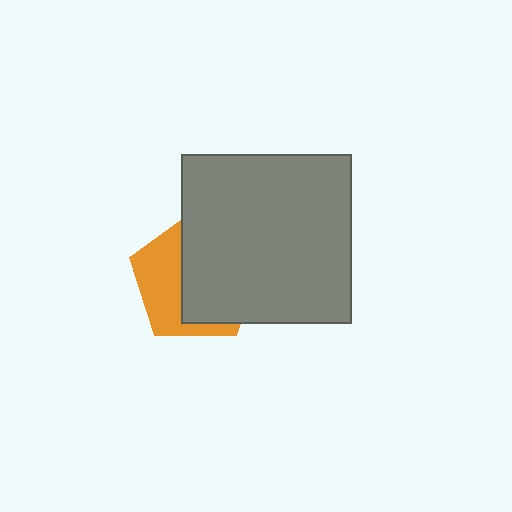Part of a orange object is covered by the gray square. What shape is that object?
It is a pentagon.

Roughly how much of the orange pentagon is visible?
A small part of it is visible (roughly 41%).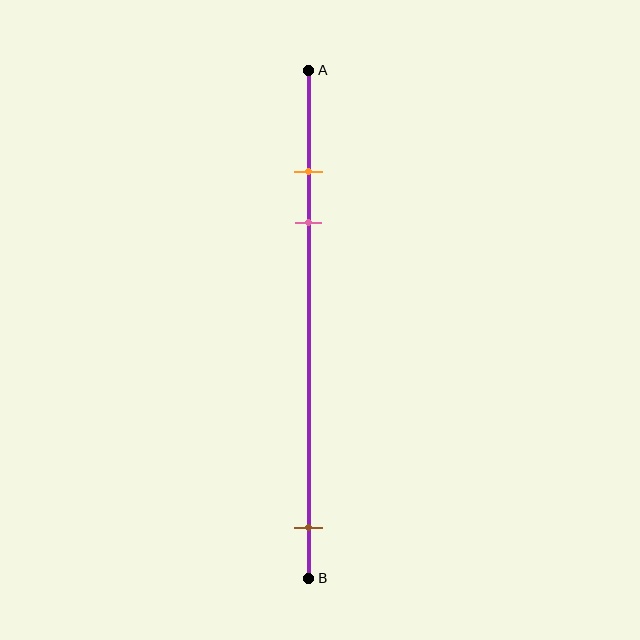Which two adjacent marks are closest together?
The orange and pink marks are the closest adjacent pair.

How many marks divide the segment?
There are 3 marks dividing the segment.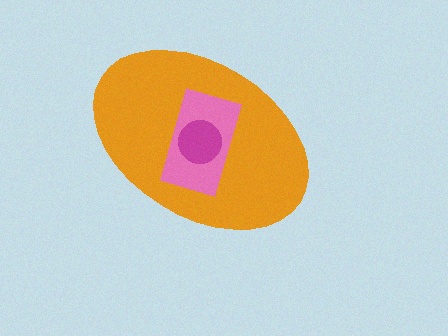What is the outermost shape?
The orange ellipse.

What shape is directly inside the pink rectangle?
The magenta circle.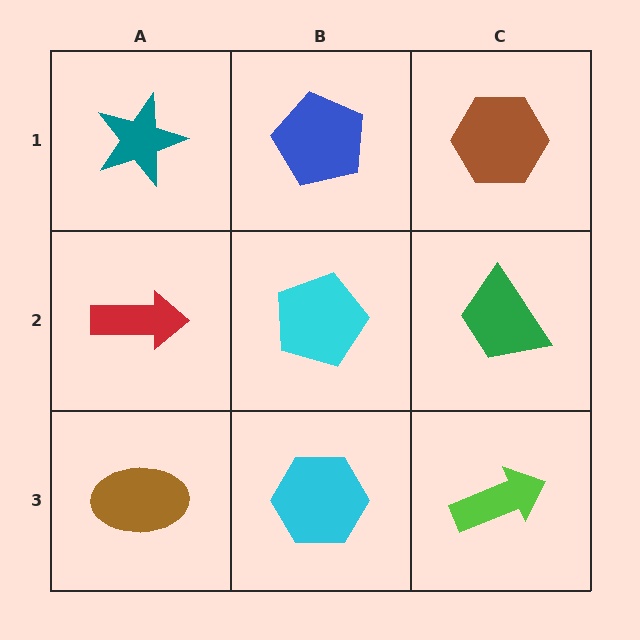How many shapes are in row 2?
3 shapes.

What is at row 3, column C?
A lime arrow.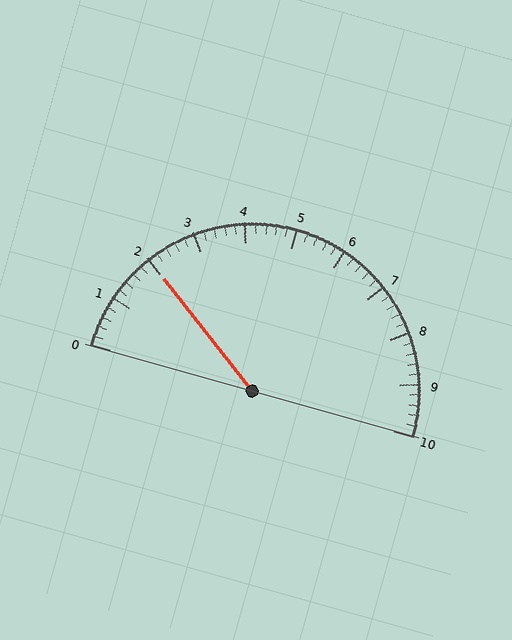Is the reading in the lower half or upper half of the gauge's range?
The reading is in the lower half of the range (0 to 10).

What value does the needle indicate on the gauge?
The needle indicates approximately 2.0.